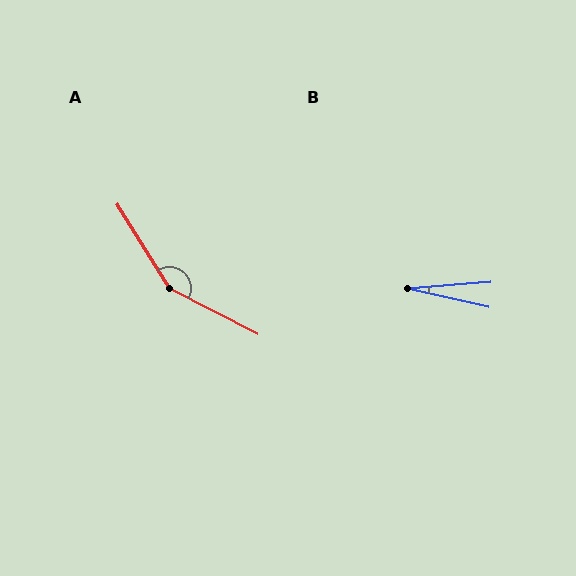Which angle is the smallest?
B, at approximately 17 degrees.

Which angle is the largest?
A, at approximately 149 degrees.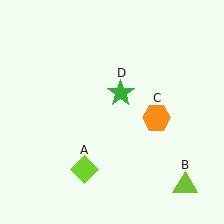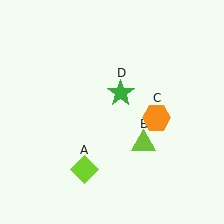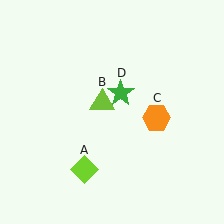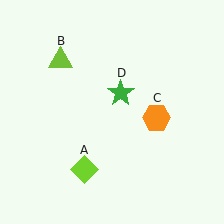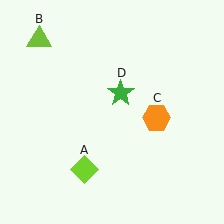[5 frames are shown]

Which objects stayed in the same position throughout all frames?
Lime diamond (object A) and orange hexagon (object C) and green star (object D) remained stationary.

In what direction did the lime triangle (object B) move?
The lime triangle (object B) moved up and to the left.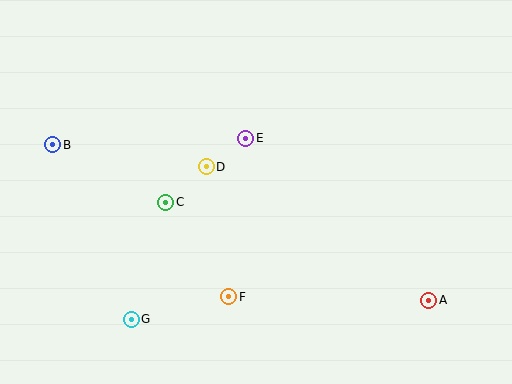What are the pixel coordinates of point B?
Point B is at (53, 145).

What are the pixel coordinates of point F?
Point F is at (229, 297).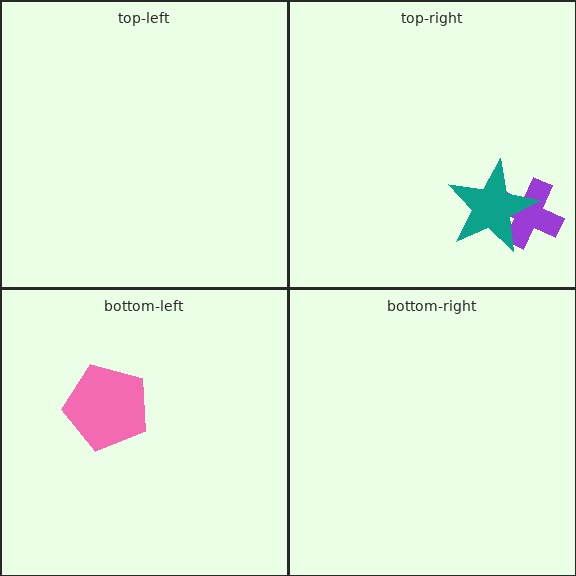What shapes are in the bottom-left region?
The pink pentagon.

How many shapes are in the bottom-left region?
1.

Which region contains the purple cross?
The top-right region.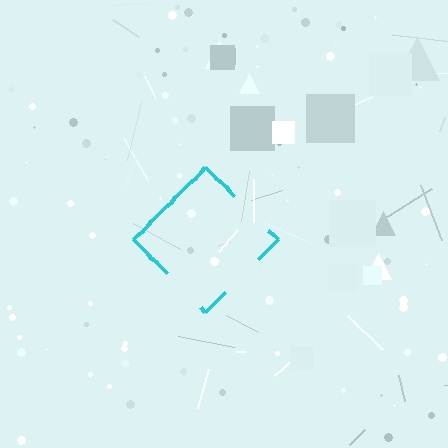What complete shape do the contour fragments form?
The contour fragments form a diamond.